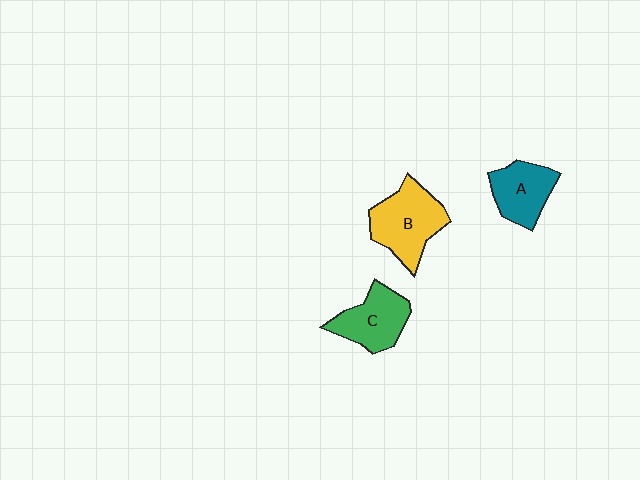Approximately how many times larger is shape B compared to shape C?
Approximately 1.3 times.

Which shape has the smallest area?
Shape A (teal).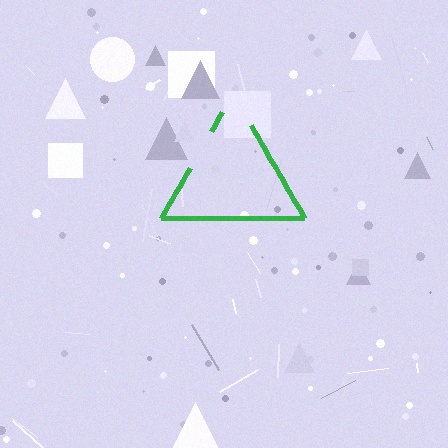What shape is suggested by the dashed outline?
The dashed outline suggests a triangle.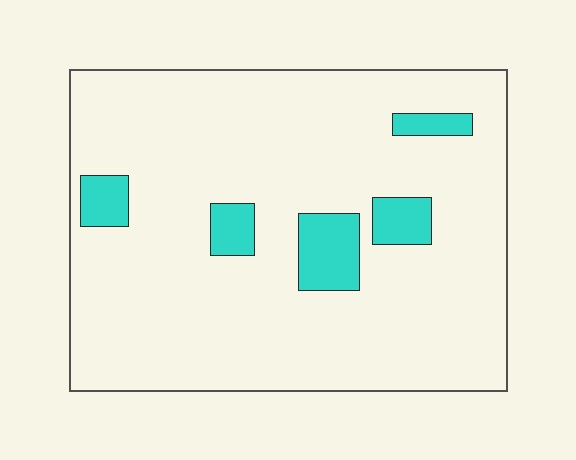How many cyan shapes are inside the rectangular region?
5.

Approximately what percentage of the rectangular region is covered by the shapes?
Approximately 10%.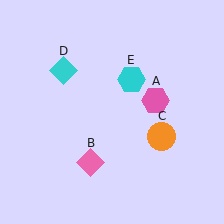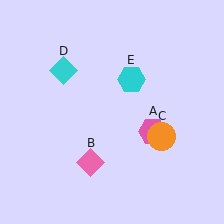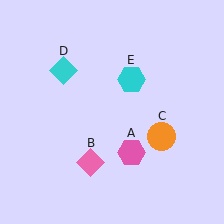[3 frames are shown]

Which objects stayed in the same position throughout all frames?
Pink diamond (object B) and orange circle (object C) and cyan diamond (object D) and cyan hexagon (object E) remained stationary.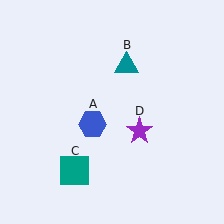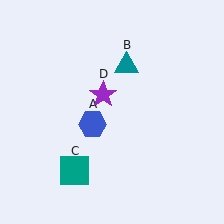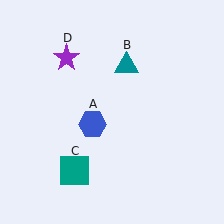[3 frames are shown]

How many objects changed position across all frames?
1 object changed position: purple star (object D).